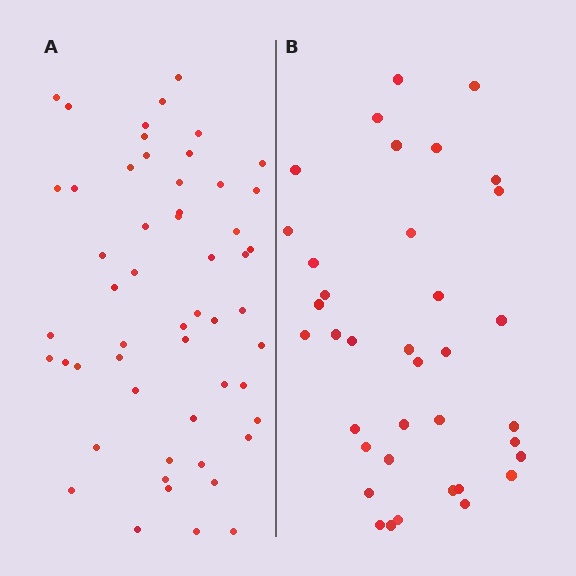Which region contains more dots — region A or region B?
Region A (the left region) has more dots.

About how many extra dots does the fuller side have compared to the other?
Region A has approximately 15 more dots than region B.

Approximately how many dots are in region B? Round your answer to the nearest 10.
About 40 dots. (The exact count is 37, which rounds to 40.)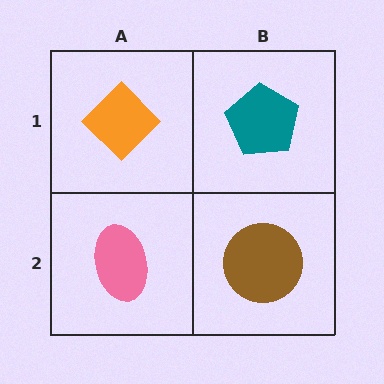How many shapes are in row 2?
2 shapes.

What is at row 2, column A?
A pink ellipse.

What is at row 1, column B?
A teal pentagon.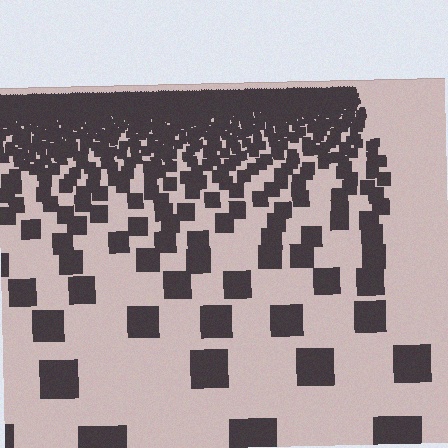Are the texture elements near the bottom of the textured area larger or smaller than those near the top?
Larger. Near the bottom, elements are closer to the viewer and appear at a bigger on-screen size.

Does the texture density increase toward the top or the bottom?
Density increases toward the top.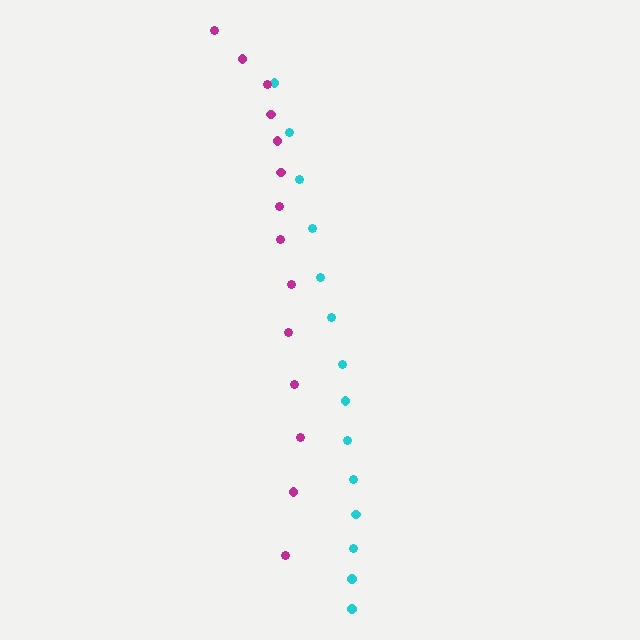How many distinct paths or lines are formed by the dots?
There are 2 distinct paths.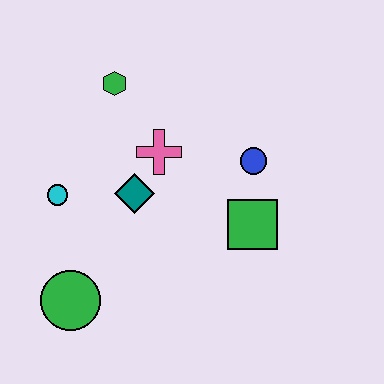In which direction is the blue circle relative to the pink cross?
The blue circle is to the right of the pink cross.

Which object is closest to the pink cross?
The teal diamond is closest to the pink cross.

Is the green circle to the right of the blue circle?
No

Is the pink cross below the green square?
No